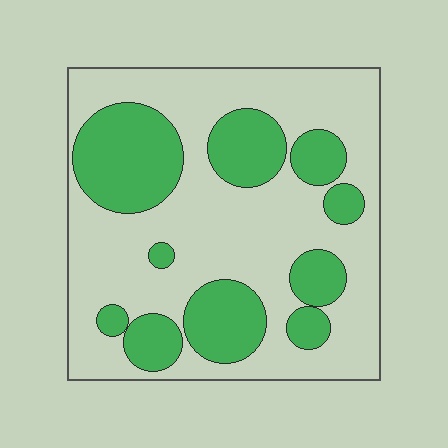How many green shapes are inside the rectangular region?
10.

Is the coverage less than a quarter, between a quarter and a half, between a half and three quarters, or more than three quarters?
Between a quarter and a half.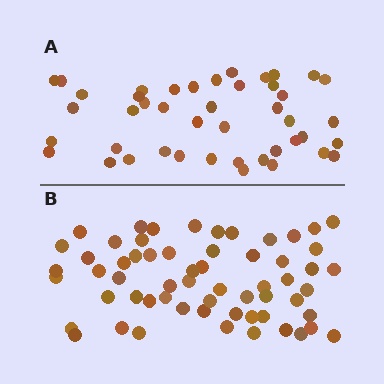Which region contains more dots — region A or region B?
Region B (the bottom region) has more dots.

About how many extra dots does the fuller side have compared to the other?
Region B has approximately 15 more dots than region A.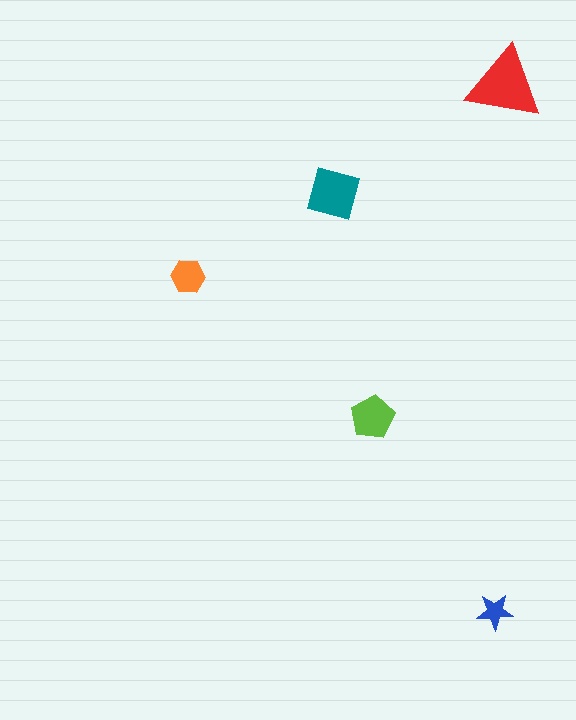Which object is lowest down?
The blue star is bottommost.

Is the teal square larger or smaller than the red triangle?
Smaller.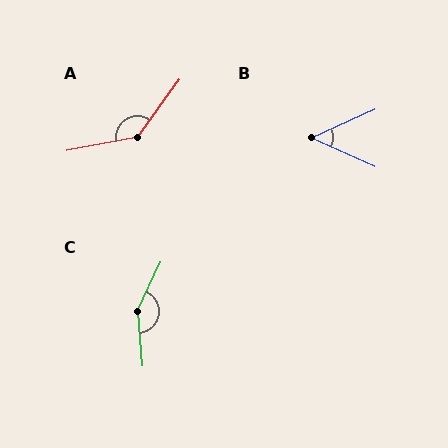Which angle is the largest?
C, at approximately 150 degrees.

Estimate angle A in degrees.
Approximately 137 degrees.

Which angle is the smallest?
B, at approximately 48 degrees.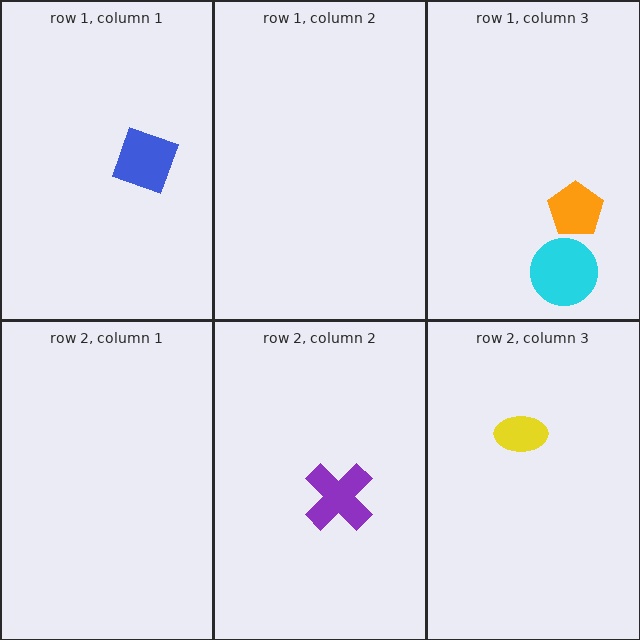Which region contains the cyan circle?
The row 1, column 3 region.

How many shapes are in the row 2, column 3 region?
1.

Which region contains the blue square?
The row 1, column 1 region.